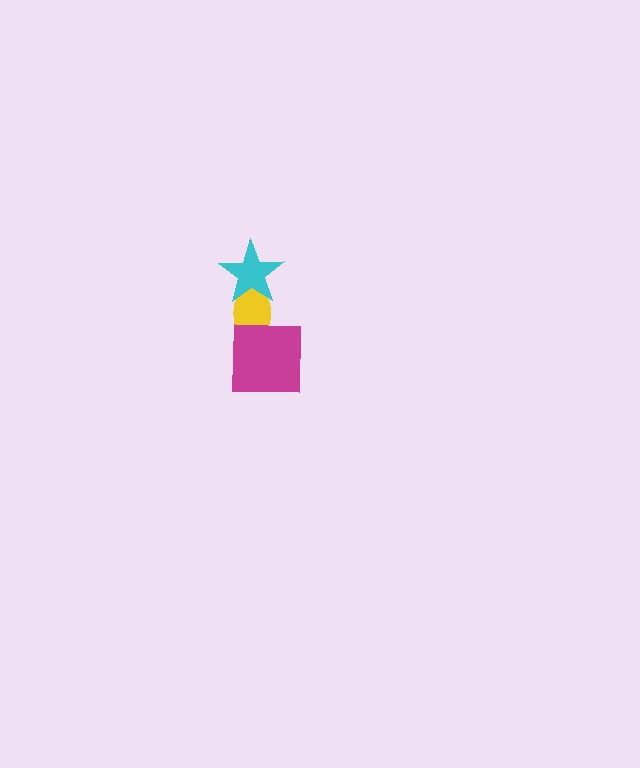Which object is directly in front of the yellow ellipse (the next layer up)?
The cyan star is directly in front of the yellow ellipse.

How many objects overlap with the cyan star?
1 object overlaps with the cyan star.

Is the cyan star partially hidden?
No, no other shape covers it.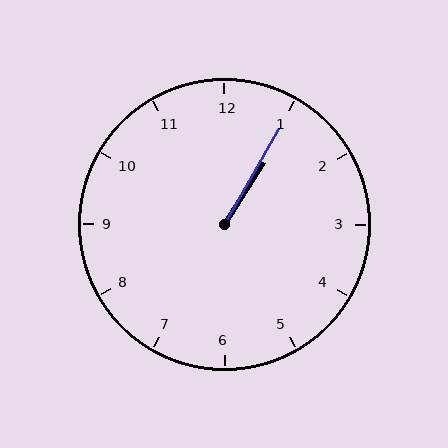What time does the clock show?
1:05.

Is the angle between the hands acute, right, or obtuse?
It is acute.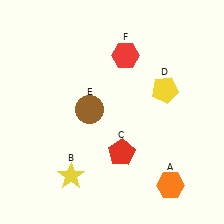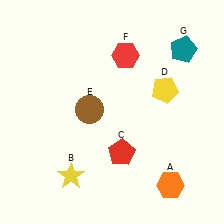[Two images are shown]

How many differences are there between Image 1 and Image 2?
There is 1 difference between the two images.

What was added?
A teal pentagon (G) was added in Image 2.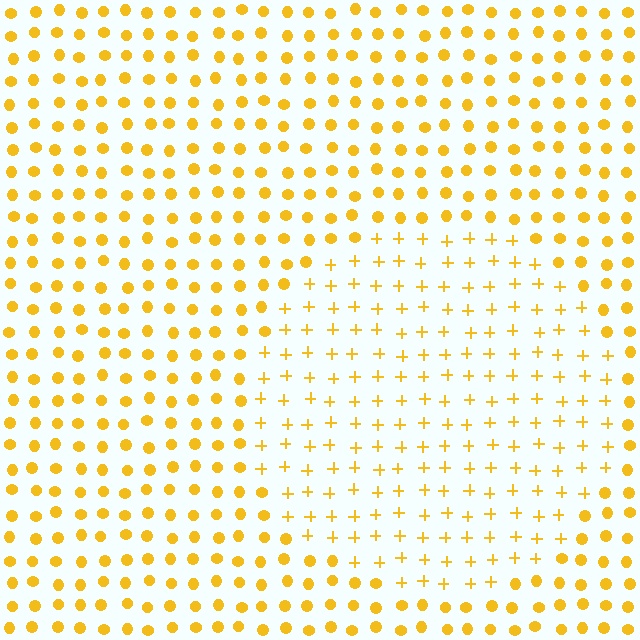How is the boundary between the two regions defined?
The boundary is defined by a change in element shape: plus signs inside vs. circles outside. All elements share the same color and spacing.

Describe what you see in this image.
The image is filled with small yellow elements arranged in a uniform grid. A circle-shaped region contains plus signs, while the surrounding area contains circles. The boundary is defined purely by the change in element shape.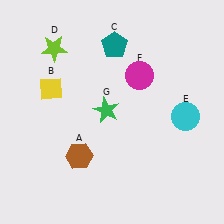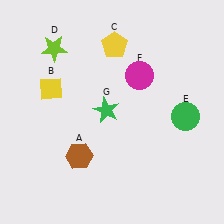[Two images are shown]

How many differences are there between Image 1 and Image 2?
There are 2 differences between the two images.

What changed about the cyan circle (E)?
In Image 1, E is cyan. In Image 2, it changed to green.